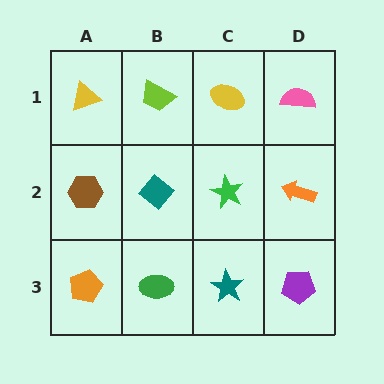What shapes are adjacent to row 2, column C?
A yellow ellipse (row 1, column C), a teal star (row 3, column C), a teal diamond (row 2, column B), an orange arrow (row 2, column D).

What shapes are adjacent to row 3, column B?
A teal diamond (row 2, column B), an orange pentagon (row 3, column A), a teal star (row 3, column C).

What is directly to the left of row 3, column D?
A teal star.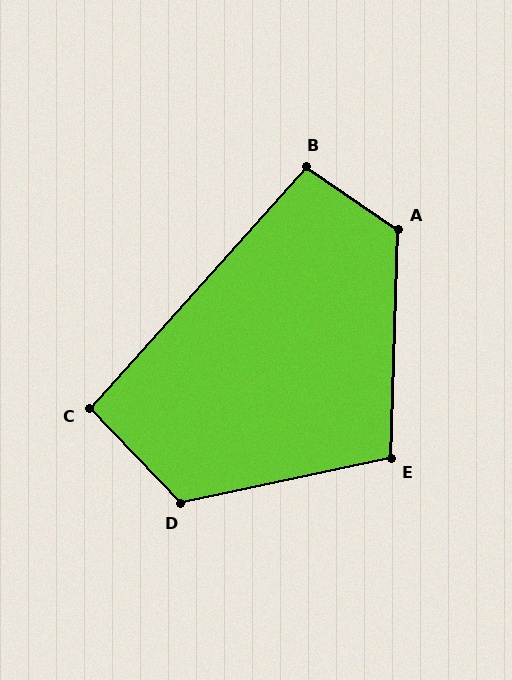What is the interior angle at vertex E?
Approximately 104 degrees (obtuse).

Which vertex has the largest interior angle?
A, at approximately 123 degrees.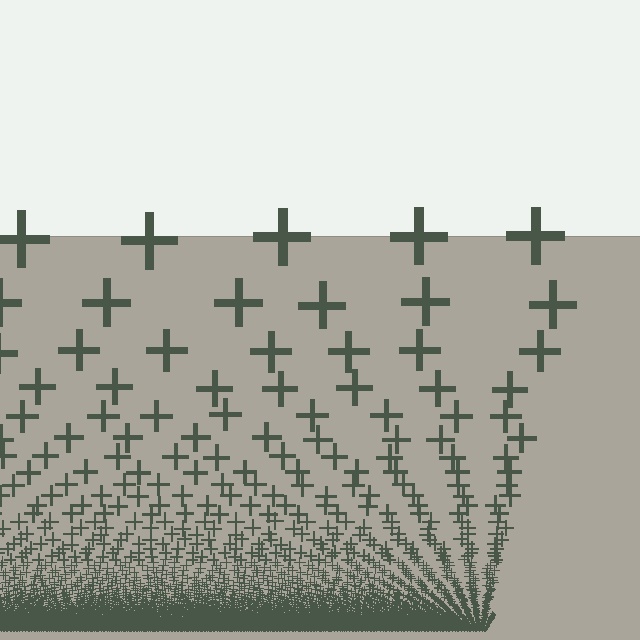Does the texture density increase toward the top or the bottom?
Density increases toward the bottom.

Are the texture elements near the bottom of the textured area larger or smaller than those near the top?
Smaller. The gradient is inverted — elements near the bottom are smaller and denser.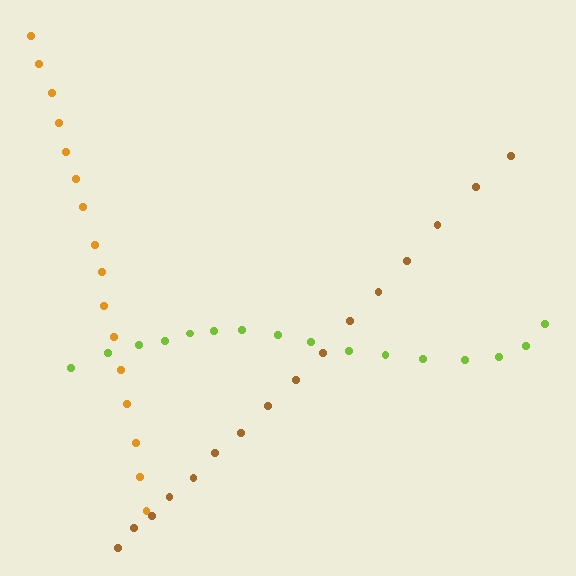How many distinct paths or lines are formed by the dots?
There are 3 distinct paths.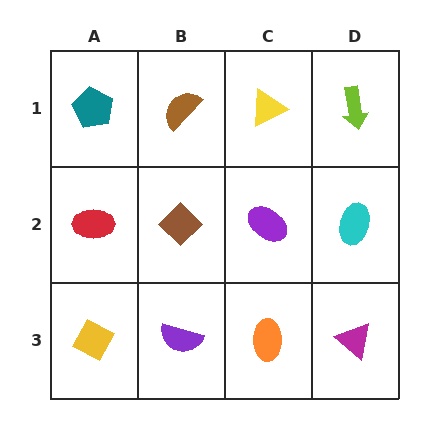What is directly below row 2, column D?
A magenta triangle.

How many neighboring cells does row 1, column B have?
3.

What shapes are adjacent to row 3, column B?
A brown diamond (row 2, column B), a yellow diamond (row 3, column A), an orange ellipse (row 3, column C).